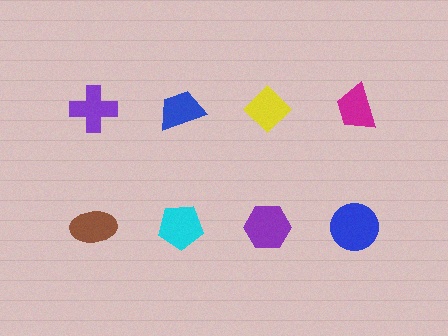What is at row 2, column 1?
A brown ellipse.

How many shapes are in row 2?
4 shapes.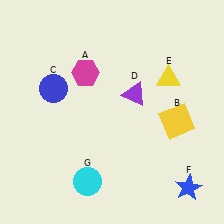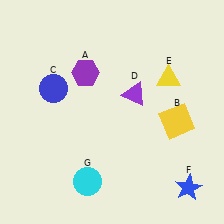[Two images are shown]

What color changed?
The hexagon (A) changed from magenta in Image 1 to purple in Image 2.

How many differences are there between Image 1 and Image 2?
There is 1 difference between the two images.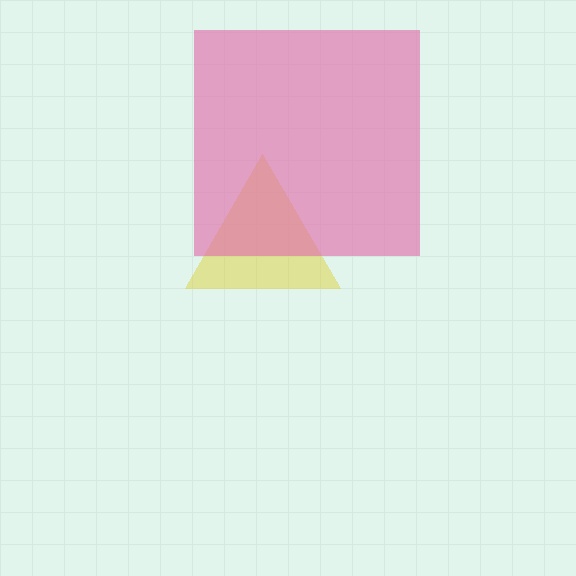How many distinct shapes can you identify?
There are 2 distinct shapes: a yellow triangle, a pink square.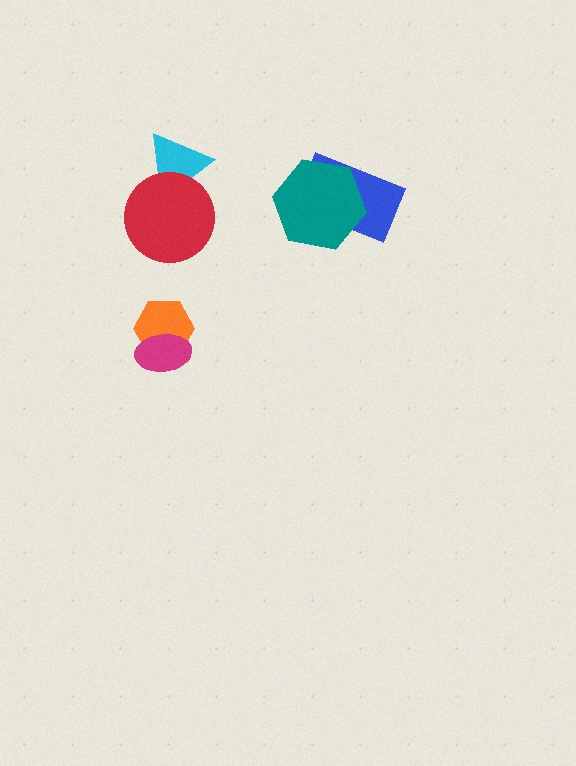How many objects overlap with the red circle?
1 object overlaps with the red circle.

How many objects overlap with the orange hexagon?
1 object overlaps with the orange hexagon.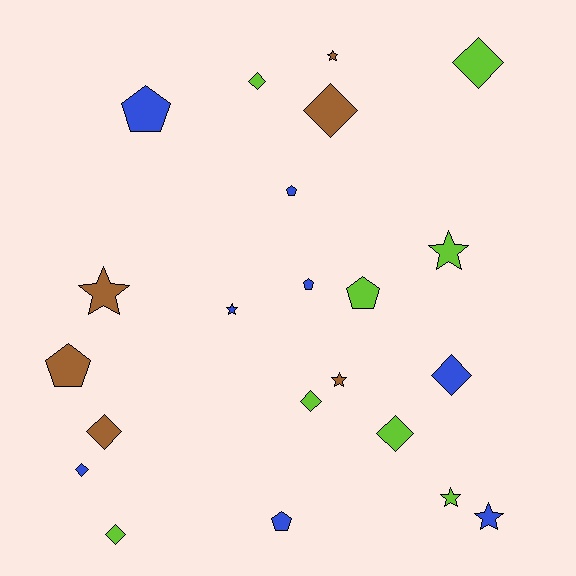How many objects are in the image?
There are 22 objects.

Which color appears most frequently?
Blue, with 8 objects.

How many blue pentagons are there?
There are 4 blue pentagons.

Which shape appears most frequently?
Diamond, with 9 objects.